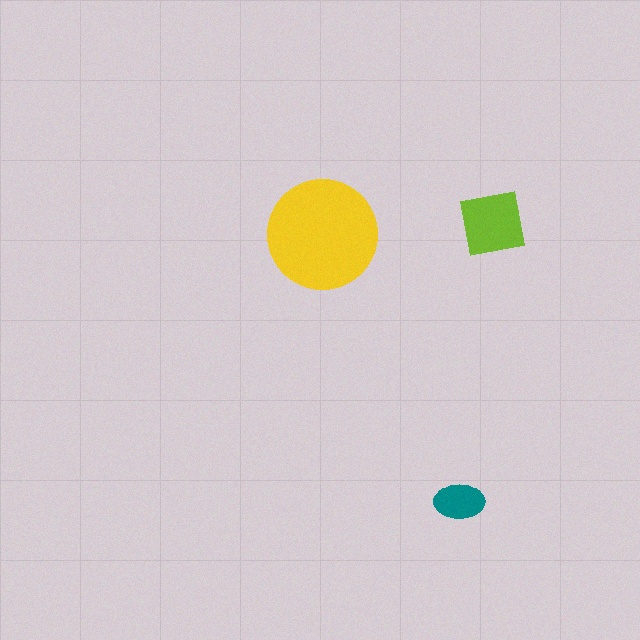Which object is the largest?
The yellow circle.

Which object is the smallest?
The teal ellipse.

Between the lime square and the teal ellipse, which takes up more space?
The lime square.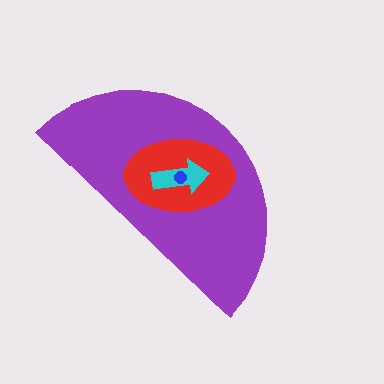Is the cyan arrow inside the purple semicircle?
Yes.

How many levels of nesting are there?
4.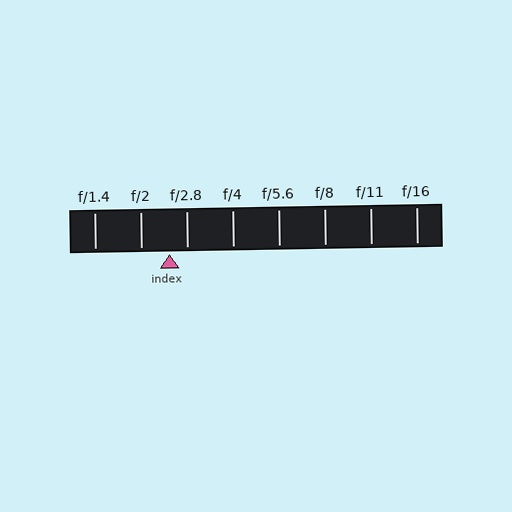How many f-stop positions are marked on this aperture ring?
There are 8 f-stop positions marked.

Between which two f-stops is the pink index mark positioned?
The index mark is between f/2 and f/2.8.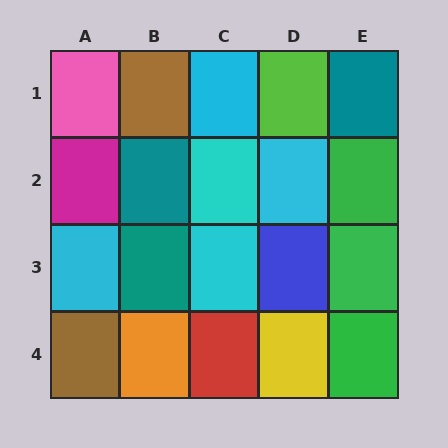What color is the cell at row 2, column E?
Green.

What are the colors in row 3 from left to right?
Cyan, teal, cyan, blue, green.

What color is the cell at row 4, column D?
Yellow.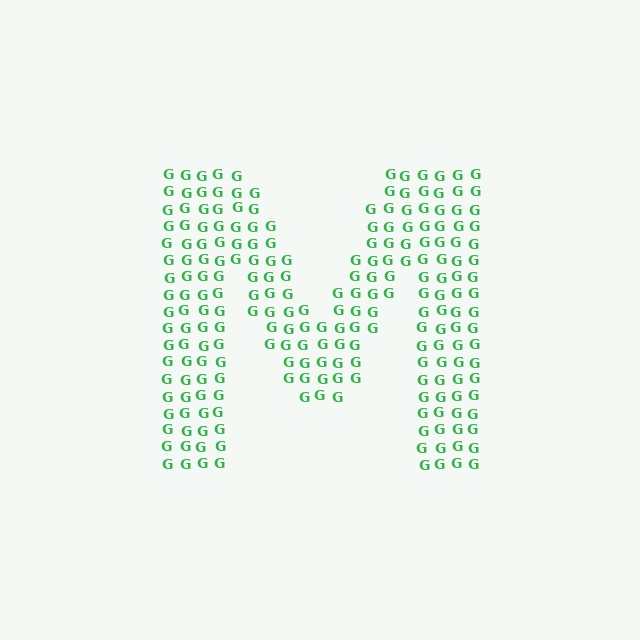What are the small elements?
The small elements are letter G's.